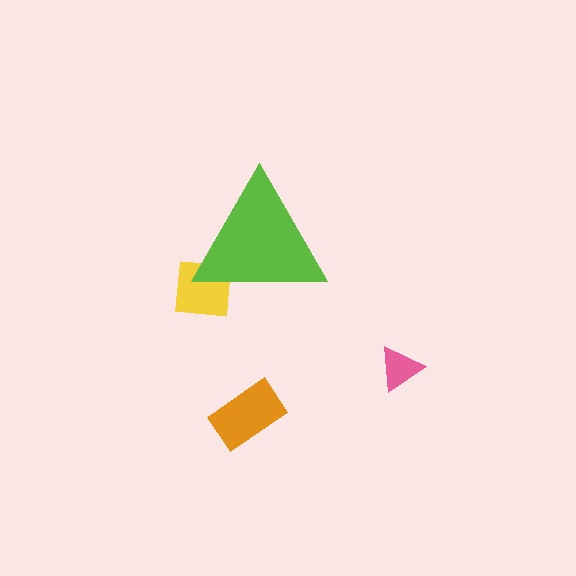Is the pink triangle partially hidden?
No, the pink triangle is fully visible.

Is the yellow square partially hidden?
Yes, the yellow square is partially hidden behind the lime triangle.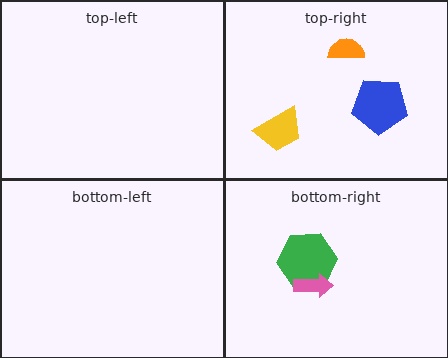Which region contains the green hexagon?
The bottom-right region.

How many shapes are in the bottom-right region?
2.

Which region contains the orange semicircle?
The top-right region.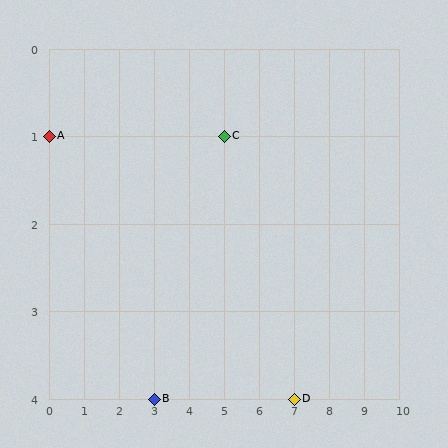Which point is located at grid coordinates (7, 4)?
Point D is at (7, 4).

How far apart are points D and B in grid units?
Points D and B are 4 columns apart.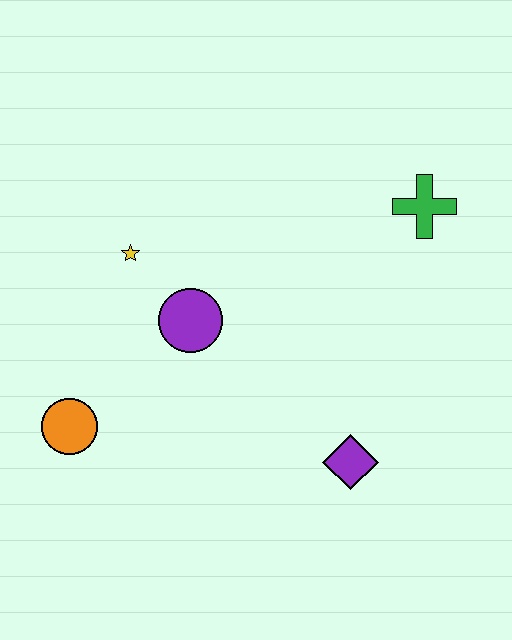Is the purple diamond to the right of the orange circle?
Yes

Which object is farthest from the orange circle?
The green cross is farthest from the orange circle.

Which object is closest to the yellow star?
The purple circle is closest to the yellow star.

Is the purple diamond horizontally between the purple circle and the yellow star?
No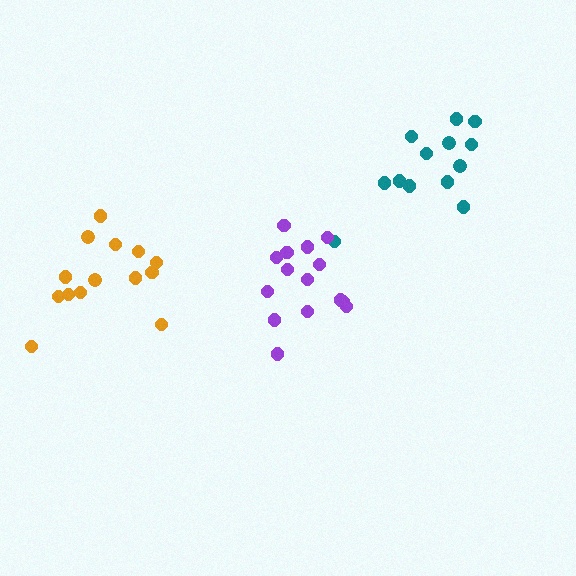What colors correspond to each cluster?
The clusters are colored: orange, teal, purple.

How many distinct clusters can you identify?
There are 3 distinct clusters.